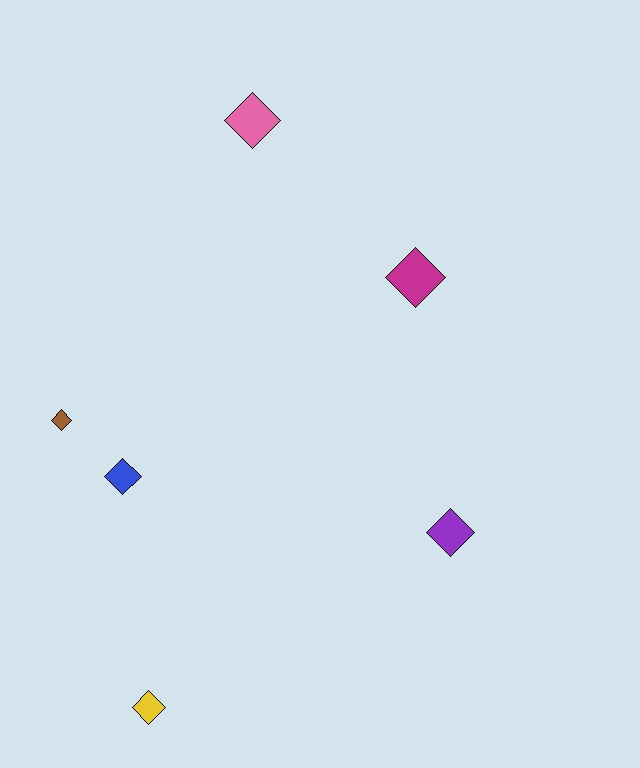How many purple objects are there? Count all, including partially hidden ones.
There is 1 purple object.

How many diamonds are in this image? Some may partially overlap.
There are 6 diamonds.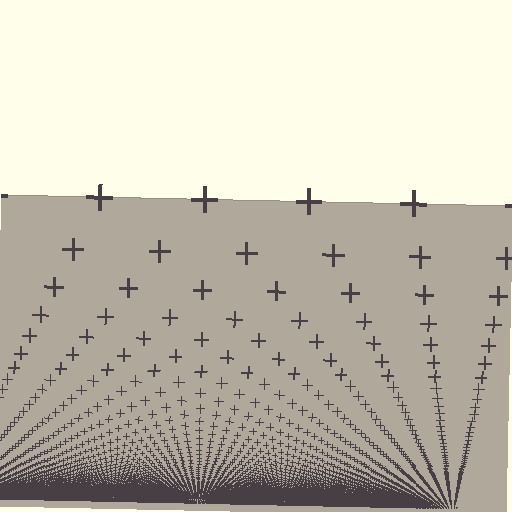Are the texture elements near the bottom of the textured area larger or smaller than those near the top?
Smaller. The gradient is inverted — elements near the bottom are smaller and denser.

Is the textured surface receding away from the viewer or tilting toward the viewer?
The surface appears to tilt toward the viewer. Texture elements get larger and sparser toward the top.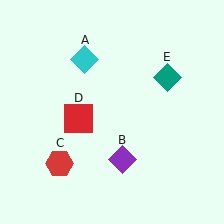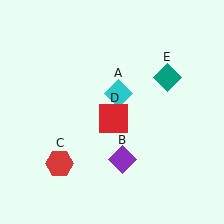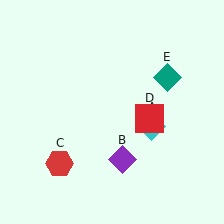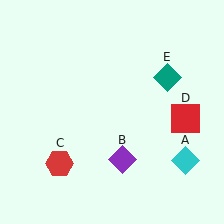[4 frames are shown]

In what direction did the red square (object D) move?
The red square (object D) moved right.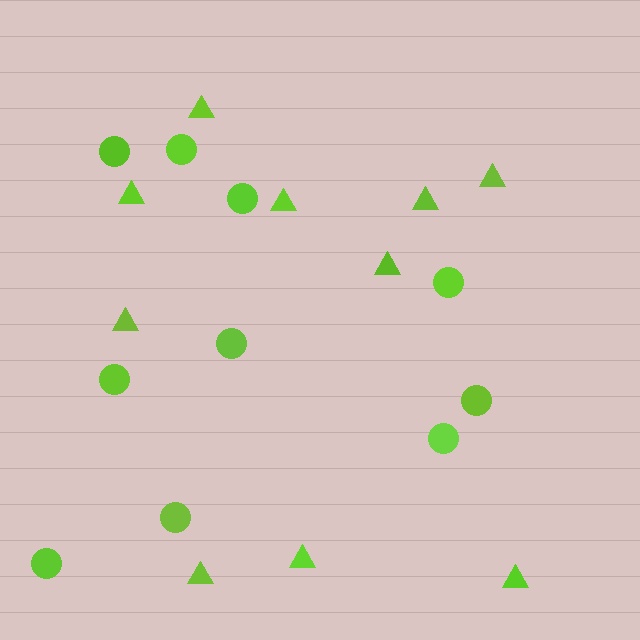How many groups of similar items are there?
There are 2 groups: one group of triangles (10) and one group of circles (10).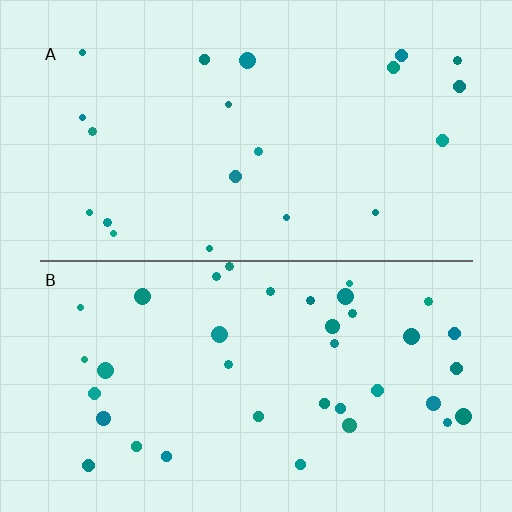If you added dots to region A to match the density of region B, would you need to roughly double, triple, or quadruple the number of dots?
Approximately double.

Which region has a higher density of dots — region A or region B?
B (the bottom).